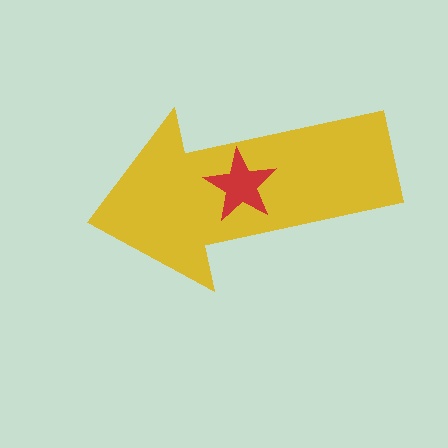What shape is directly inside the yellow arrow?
The red star.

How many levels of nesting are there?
2.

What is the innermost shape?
The red star.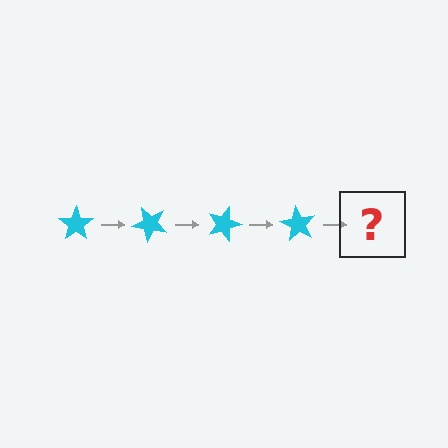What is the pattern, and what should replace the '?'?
The pattern is that the star rotates 45 degrees each step. The '?' should be a cyan star rotated 180 degrees.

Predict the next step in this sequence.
The next step is a cyan star rotated 180 degrees.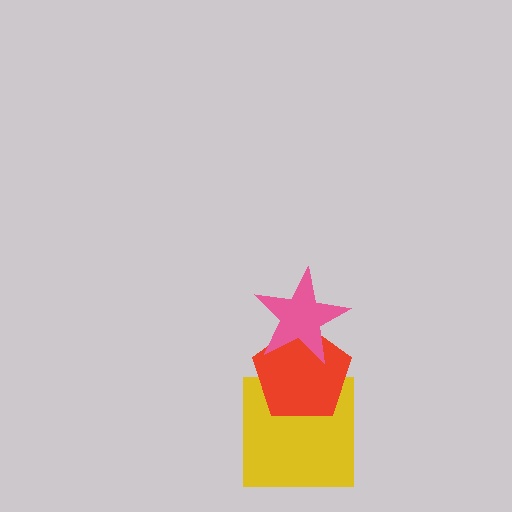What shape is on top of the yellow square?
The red pentagon is on top of the yellow square.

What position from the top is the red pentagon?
The red pentagon is 2nd from the top.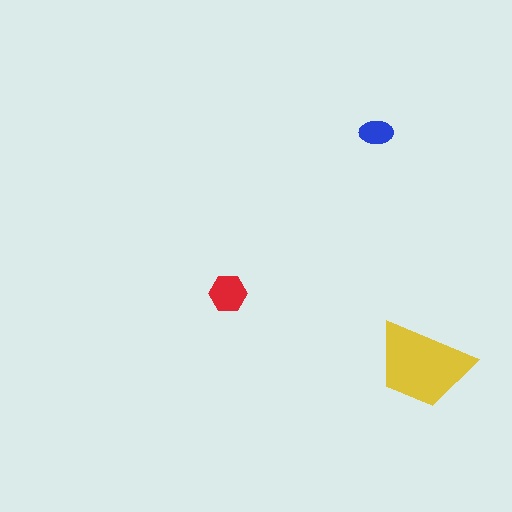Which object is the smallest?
The blue ellipse.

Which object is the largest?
The yellow trapezoid.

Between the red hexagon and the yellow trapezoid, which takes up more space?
The yellow trapezoid.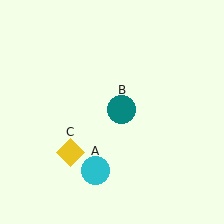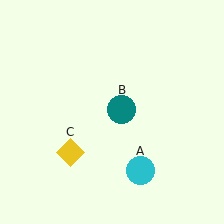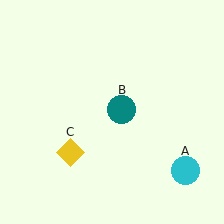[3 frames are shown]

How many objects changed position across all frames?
1 object changed position: cyan circle (object A).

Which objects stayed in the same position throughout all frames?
Teal circle (object B) and yellow diamond (object C) remained stationary.